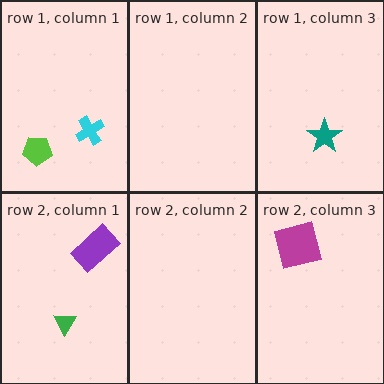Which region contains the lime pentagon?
The row 1, column 1 region.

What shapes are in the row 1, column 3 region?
The teal star.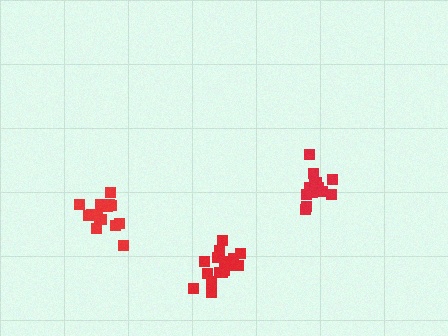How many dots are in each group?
Group 1: 15 dots, Group 2: 18 dots, Group 3: 16 dots (49 total).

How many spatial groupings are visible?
There are 3 spatial groupings.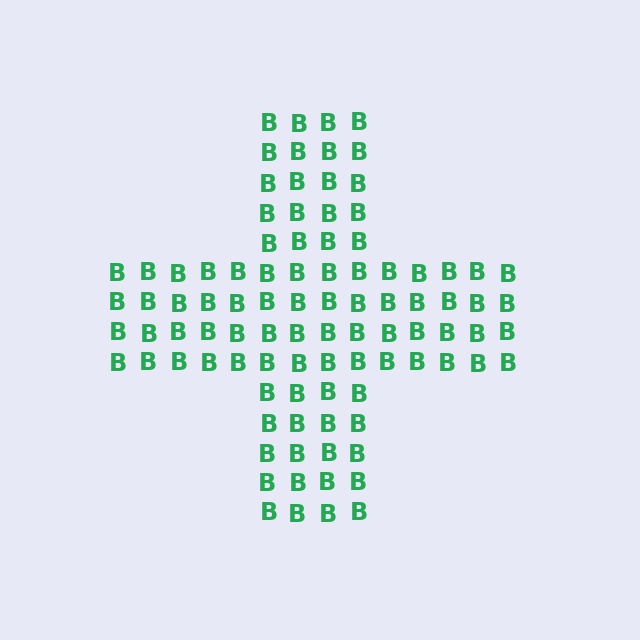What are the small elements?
The small elements are letter B's.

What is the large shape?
The large shape is a cross.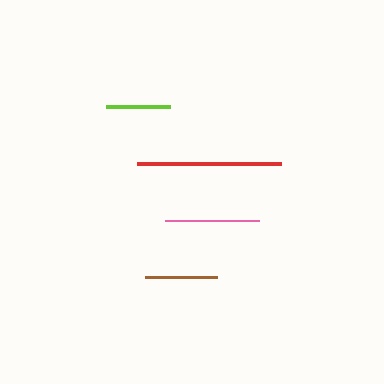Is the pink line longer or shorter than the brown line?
The pink line is longer than the brown line.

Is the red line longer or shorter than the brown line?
The red line is longer than the brown line.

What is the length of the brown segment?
The brown segment is approximately 72 pixels long.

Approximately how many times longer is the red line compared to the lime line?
The red line is approximately 2.2 times the length of the lime line.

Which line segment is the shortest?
The lime line is the shortest at approximately 64 pixels.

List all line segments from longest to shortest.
From longest to shortest: red, pink, brown, lime.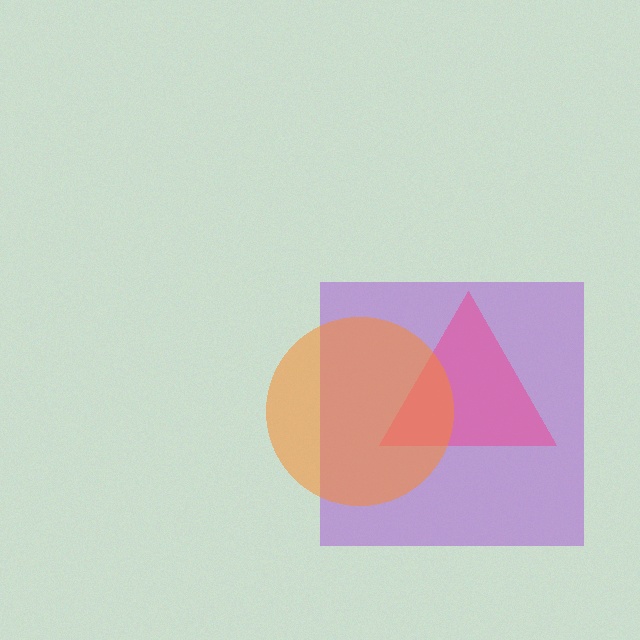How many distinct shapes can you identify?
There are 3 distinct shapes: a purple square, a pink triangle, an orange circle.